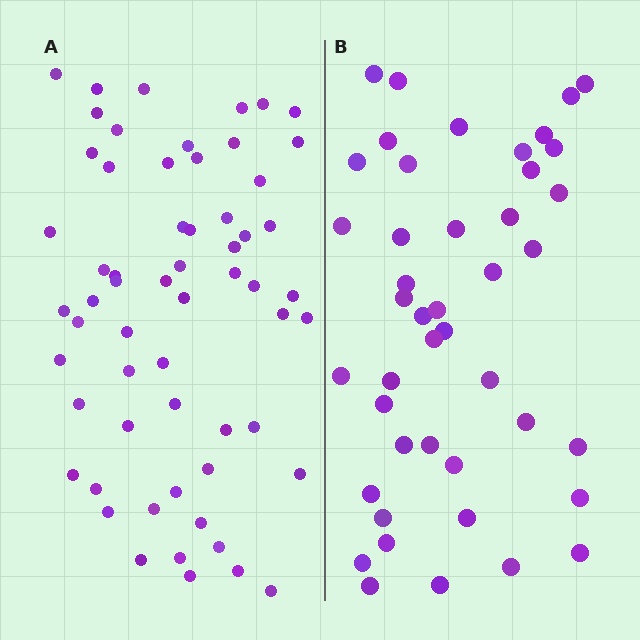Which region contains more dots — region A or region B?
Region A (the left region) has more dots.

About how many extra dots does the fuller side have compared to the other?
Region A has approximately 15 more dots than region B.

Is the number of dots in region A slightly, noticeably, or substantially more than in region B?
Region A has noticeably more, but not dramatically so. The ratio is roughly 1.4 to 1.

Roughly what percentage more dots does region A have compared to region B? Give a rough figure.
About 35% more.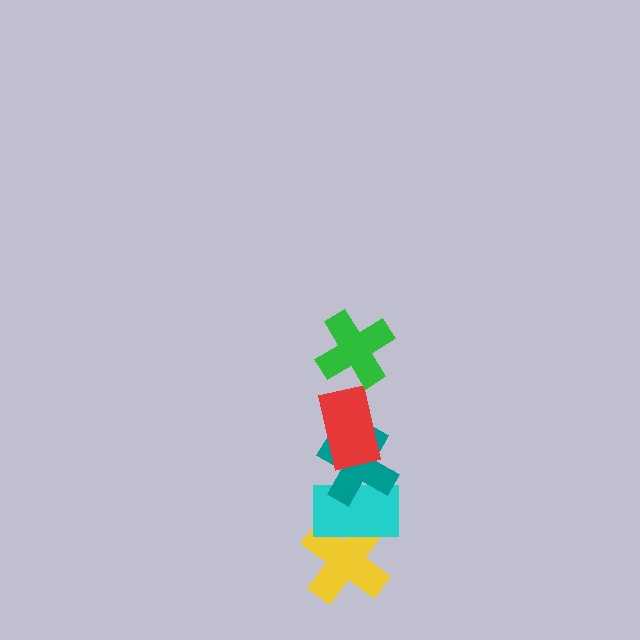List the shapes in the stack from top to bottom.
From top to bottom: the green cross, the red rectangle, the teal cross, the cyan rectangle, the yellow cross.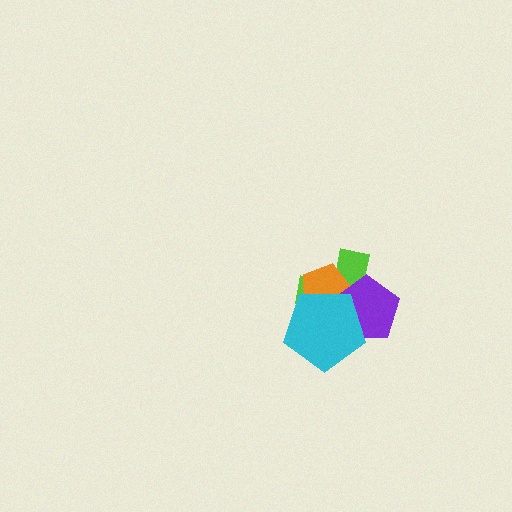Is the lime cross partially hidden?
Yes, it is partially covered by another shape.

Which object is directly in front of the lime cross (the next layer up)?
The orange pentagon is directly in front of the lime cross.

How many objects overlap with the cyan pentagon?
3 objects overlap with the cyan pentagon.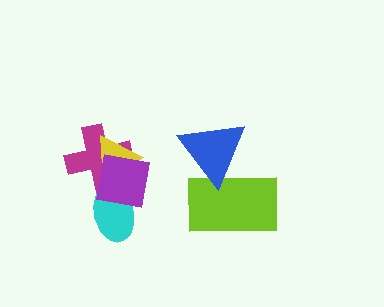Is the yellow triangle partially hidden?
Yes, it is partially covered by another shape.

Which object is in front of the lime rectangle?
The blue triangle is in front of the lime rectangle.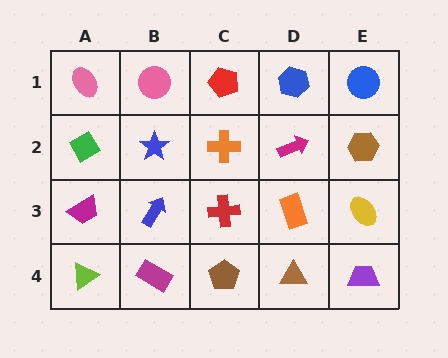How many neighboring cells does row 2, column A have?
3.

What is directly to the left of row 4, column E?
A brown triangle.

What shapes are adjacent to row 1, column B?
A blue star (row 2, column B), a pink ellipse (row 1, column A), a red pentagon (row 1, column C).